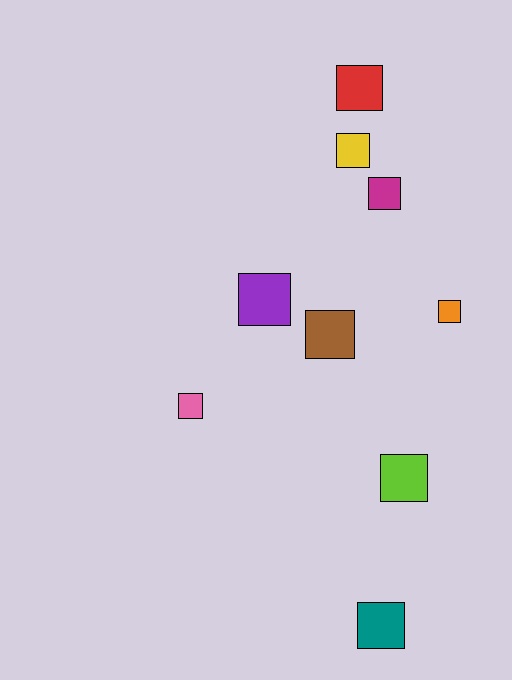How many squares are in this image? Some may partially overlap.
There are 9 squares.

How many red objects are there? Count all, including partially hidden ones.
There is 1 red object.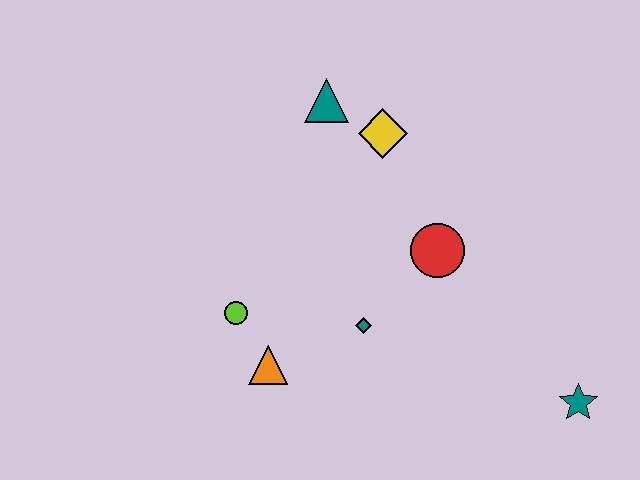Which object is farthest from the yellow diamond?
The teal star is farthest from the yellow diamond.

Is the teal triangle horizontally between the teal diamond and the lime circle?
Yes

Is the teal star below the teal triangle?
Yes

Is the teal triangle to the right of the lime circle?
Yes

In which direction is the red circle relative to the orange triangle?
The red circle is to the right of the orange triangle.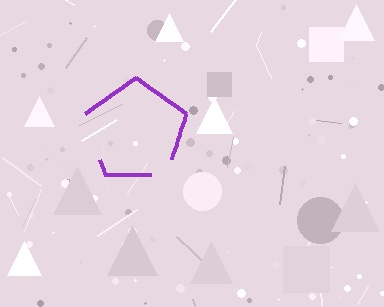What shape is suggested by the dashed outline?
The dashed outline suggests a pentagon.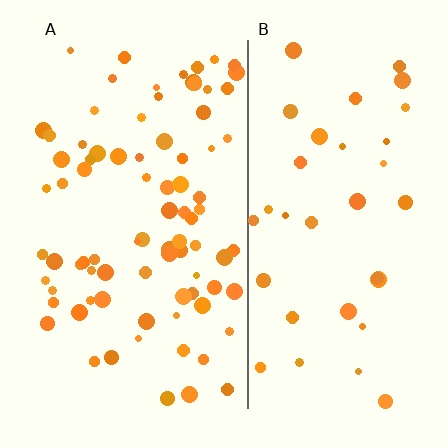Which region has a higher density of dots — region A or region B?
A (the left).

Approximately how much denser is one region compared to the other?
Approximately 2.3× — region A over region B.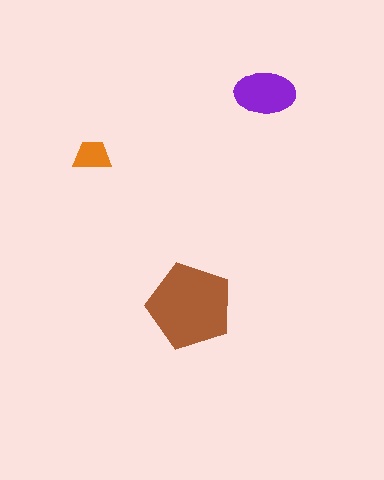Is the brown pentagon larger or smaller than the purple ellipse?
Larger.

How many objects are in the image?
There are 3 objects in the image.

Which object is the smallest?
The orange trapezoid.